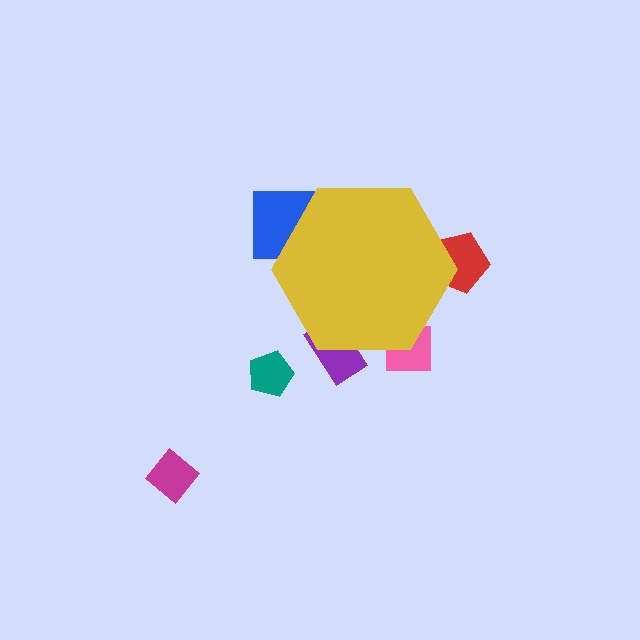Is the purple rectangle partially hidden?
Yes, the purple rectangle is partially hidden behind the yellow hexagon.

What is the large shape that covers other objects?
A yellow hexagon.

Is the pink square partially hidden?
Yes, the pink square is partially hidden behind the yellow hexagon.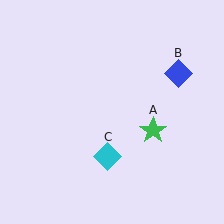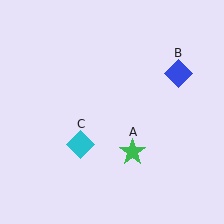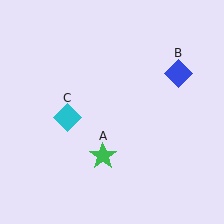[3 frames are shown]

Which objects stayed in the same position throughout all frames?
Blue diamond (object B) remained stationary.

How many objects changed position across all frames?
2 objects changed position: green star (object A), cyan diamond (object C).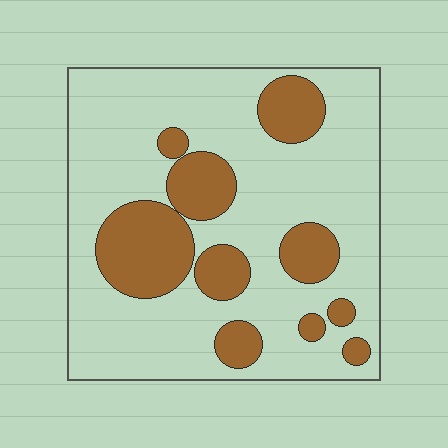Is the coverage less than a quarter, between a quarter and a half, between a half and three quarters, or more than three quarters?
Between a quarter and a half.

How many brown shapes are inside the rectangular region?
10.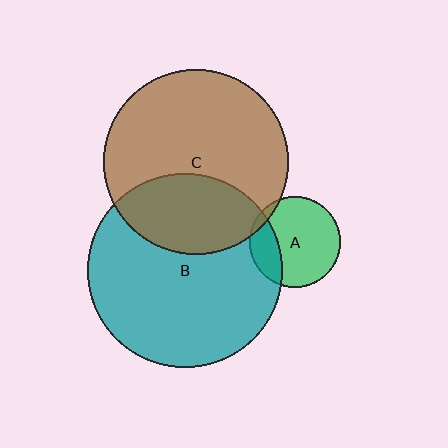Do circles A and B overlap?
Yes.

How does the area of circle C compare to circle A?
Approximately 4.1 times.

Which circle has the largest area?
Circle B (teal).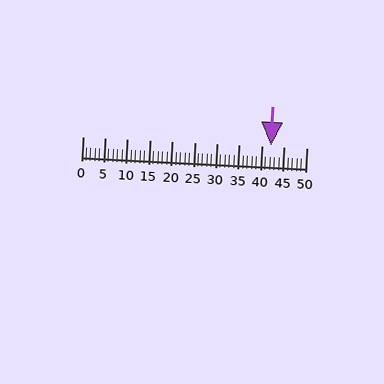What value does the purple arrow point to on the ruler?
The purple arrow points to approximately 42.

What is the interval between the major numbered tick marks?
The major tick marks are spaced 5 units apart.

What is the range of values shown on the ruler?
The ruler shows values from 0 to 50.